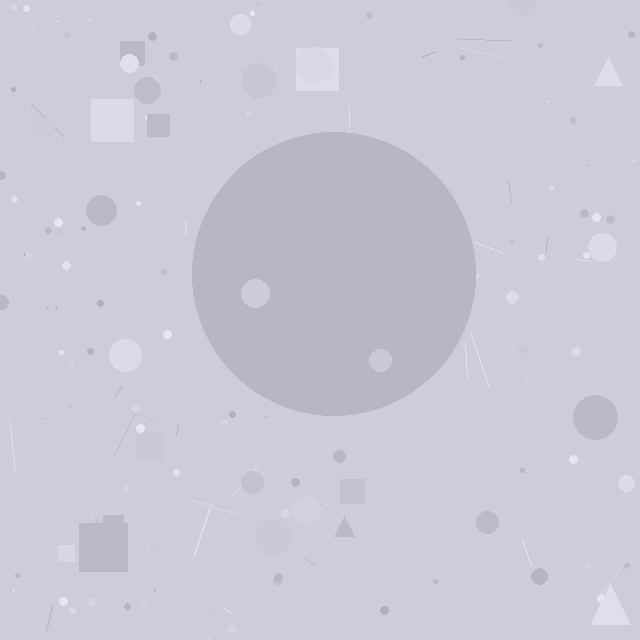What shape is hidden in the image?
A circle is hidden in the image.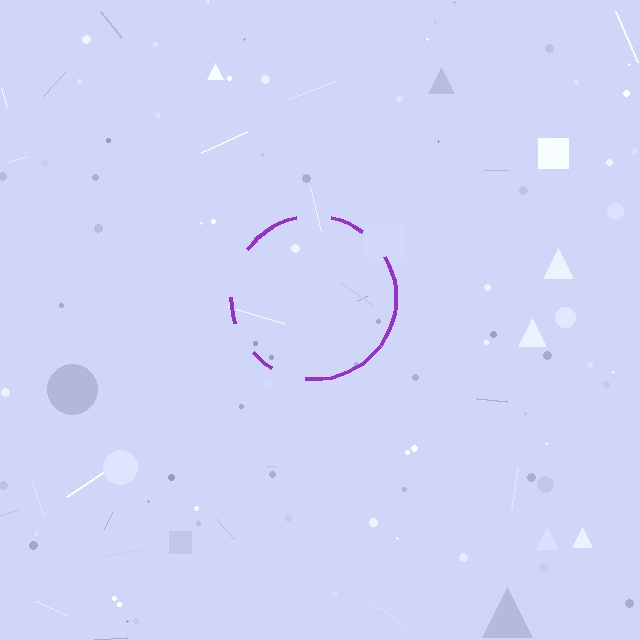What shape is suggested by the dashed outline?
The dashed outline suggests a circle.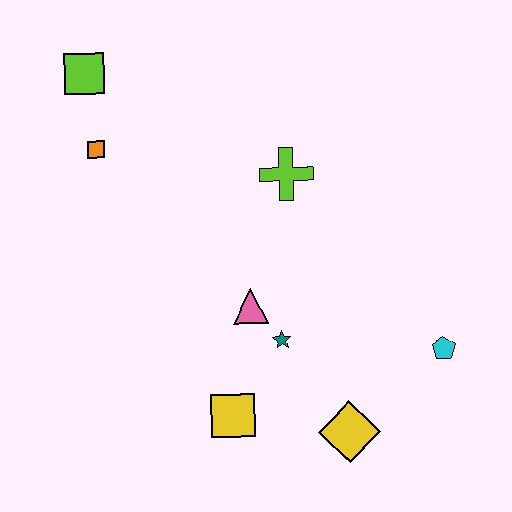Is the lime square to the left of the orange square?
Yes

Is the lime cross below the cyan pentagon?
No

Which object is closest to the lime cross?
The pink triangle is closest to the lime cross.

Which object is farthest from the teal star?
The lime square is farthest from the teal star.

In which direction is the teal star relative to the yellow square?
The teal star is above the yellow square.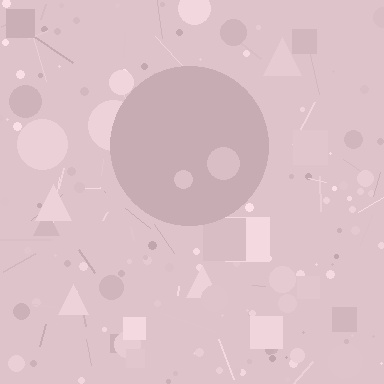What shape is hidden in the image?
A circle is hidden in the image.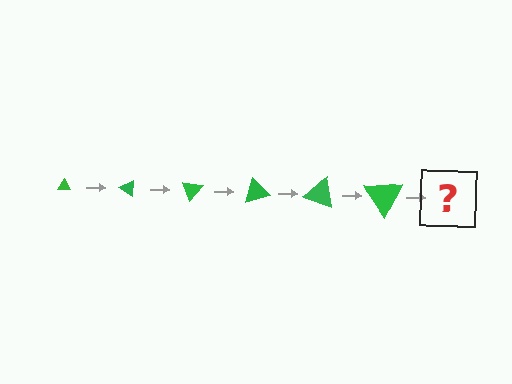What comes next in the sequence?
The next element should be a triangle, larger than the previous one and rotated 210 degrees from the start.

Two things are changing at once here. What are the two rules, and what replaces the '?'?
The two rules are that the triangle grows larger each step and it rotates 35 degrees each step. The '?' should be a triangle, larger than the previous one and rotated 210 degrees from the start.